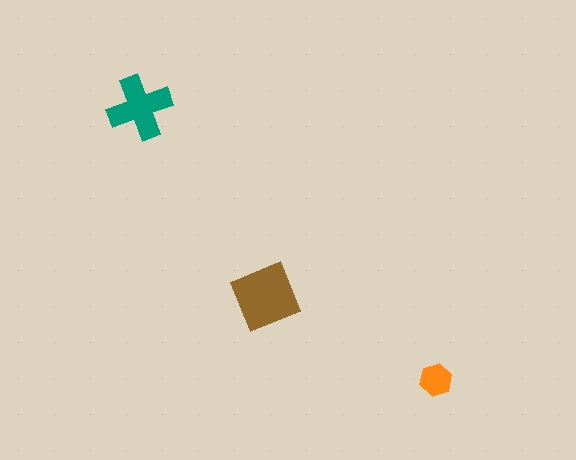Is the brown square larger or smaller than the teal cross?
Larger.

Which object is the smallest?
The orange hexagon.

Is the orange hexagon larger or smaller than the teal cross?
Smaller.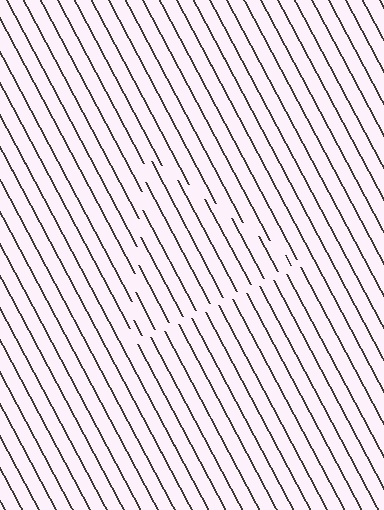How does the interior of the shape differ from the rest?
The interior of the shape contains the same grating, shifted by half a period — the contour is defined by the phase discontinuity where line-ends from the inner and outer gratings abut.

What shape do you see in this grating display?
An illusory triangle. The interior of the shape contains the same grating, shifted by half a period — the contour is defined by the phase discontinuity where line-ends from the inner and outer gratings abut.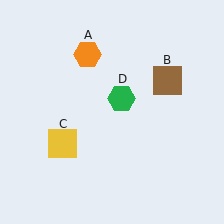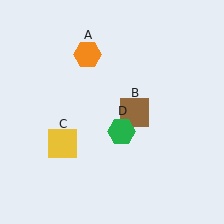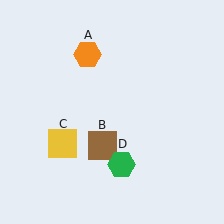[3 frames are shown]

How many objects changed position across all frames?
2 objects changed position: brown square (object B), green hexagon (object D).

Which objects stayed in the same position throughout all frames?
Orange hexagon (object A) and yellow square (object C) remained stationary.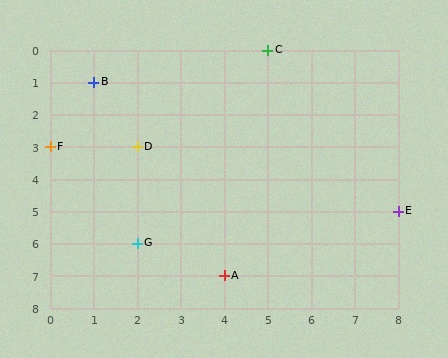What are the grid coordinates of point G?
Point G is at grid coordinates (2, 6).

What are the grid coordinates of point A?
Point A is at grid coordinates (4, 7).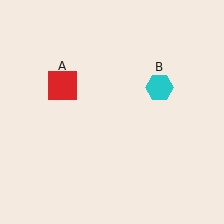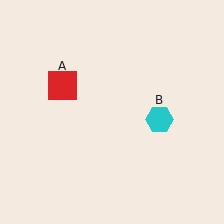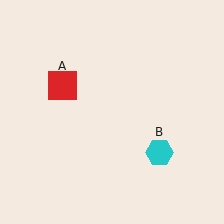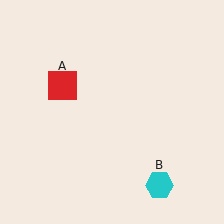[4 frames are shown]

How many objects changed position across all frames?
1 object changed position: cyan hexagon (object B).